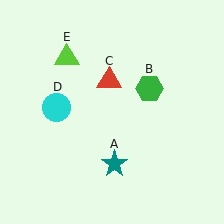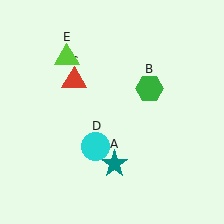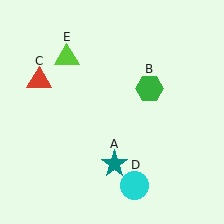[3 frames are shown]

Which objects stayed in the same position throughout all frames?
Teal star (object A) and green hexagon (object B) and lime triangle (object E) remained stationary.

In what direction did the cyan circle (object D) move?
The cyan circle (object D) moved down and to the right.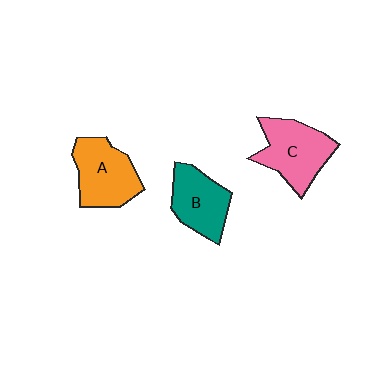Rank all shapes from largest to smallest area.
From largest to smallest: C (pink), A (orange), B (teal).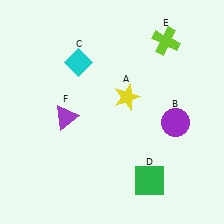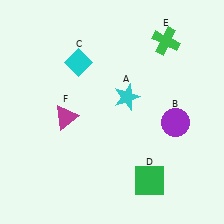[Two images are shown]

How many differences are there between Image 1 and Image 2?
There are 3 differences between the two images.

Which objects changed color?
A changed from yellow to cyan. E changed from lime to green. F changed from purple to magenta.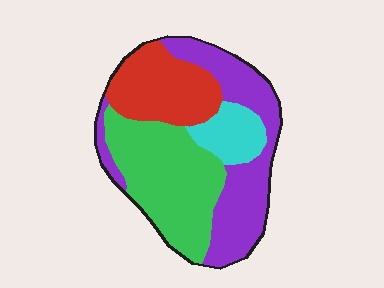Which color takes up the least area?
Cyan, at roughly 10%.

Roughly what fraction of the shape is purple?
Purple takes up about one third (1/3) of the shape.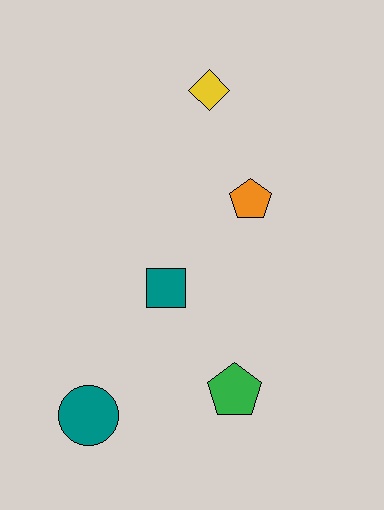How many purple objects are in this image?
There are no purple objects.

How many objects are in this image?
There are 5 objects.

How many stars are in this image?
There are no stars.